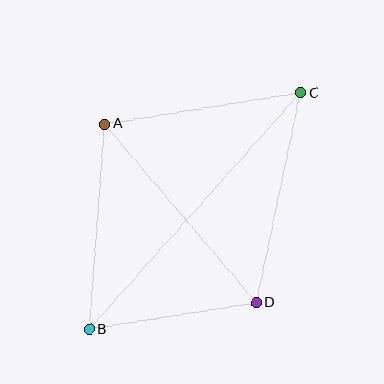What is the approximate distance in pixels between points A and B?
The distance between A and B is approximately 206 pixels.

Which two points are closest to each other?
Points B and D are closest to each other.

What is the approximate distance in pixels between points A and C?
The distance between A and C is approximately 198 pixels.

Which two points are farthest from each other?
Points B and C are farthest from each other.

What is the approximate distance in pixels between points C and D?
The distance between C and D is approximately 214 pixels.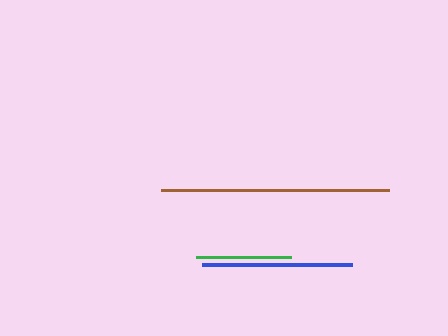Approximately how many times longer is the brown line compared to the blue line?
The brown line is approximately 1.5 times the length of the blue line.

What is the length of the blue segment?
The blue segment is approximately 150 pixels long.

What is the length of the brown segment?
The brown segment is approximately 228 pixels long.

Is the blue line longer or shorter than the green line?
The blue line is longer than the green line.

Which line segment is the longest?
The brown line is the longest at approximately 228 pixels.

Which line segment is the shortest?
The green line is the shortest at approximately 95 pixels.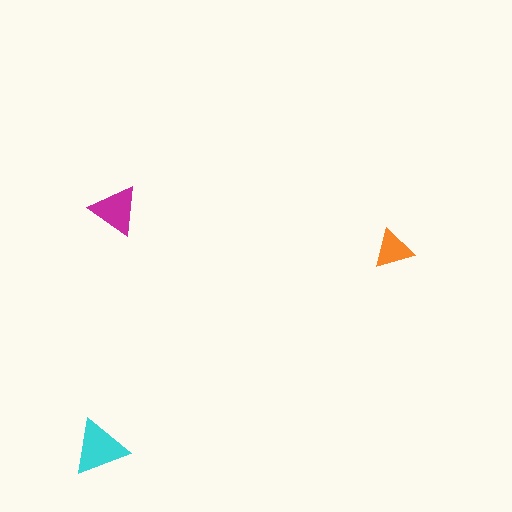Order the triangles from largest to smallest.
the cyan one, the magenta one, the orange one.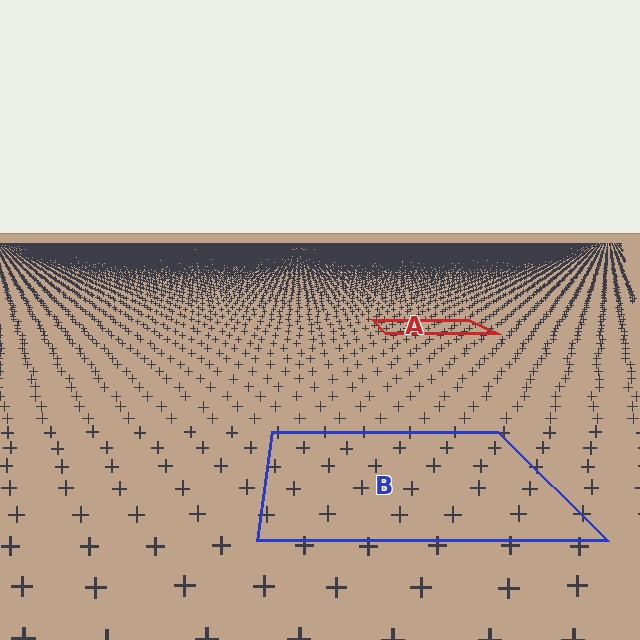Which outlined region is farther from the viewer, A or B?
Region A is farther from the viewer — the texture elements inside it appear smaller and more densely packed.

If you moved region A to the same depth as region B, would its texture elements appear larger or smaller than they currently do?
They would appear larger. At a closer depth, the same texture elements are projected at a bigger on-screen size.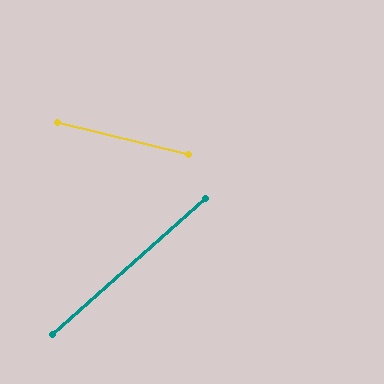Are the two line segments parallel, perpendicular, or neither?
Neither parallel nor perpendicular — they differ by about 55°.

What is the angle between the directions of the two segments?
Approximately 55 degrees.